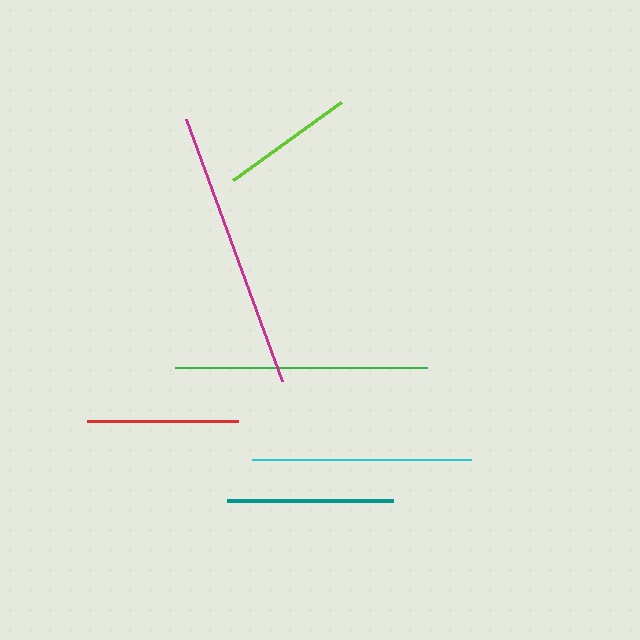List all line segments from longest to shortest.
From longest to shortest: magenta, green, cyan, teal, red, lime.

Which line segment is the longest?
The magenta line is the longest at approximately 279 pixels.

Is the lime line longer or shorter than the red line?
The red line is longer than the lime line.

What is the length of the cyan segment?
The cyan segment is approximately 219 pixels long.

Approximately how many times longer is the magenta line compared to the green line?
The magenta line is approximately 1.1 times the length of the green line.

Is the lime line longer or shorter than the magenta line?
The magenta line is longer than the lime line.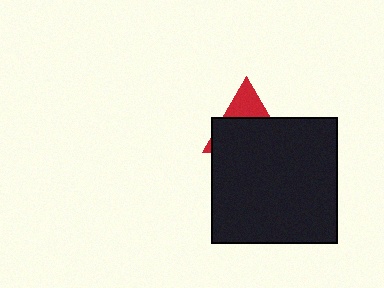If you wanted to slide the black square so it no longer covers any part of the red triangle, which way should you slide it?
Slide it down — that is the most direct way to separate the two shapes.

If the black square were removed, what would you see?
You would see the complete red triangle.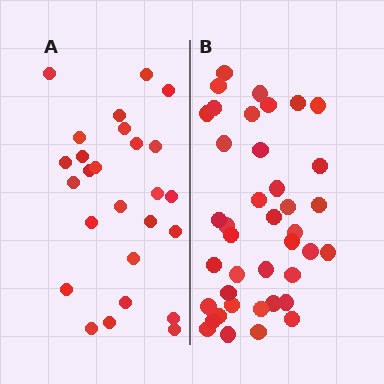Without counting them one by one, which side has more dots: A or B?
Region B (the right region) has more dots.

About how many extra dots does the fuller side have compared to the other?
Region B has approximately 15 more dots than region A.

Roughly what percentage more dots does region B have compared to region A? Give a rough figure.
About 55% more.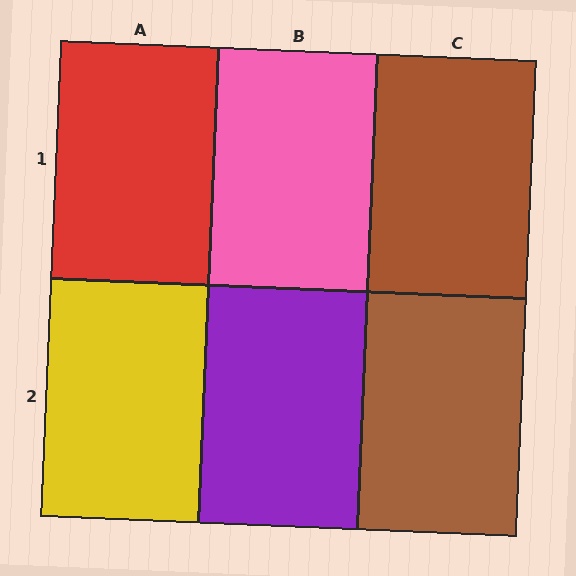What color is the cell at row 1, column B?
Pink.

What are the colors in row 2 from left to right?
Yellow, purple, brown.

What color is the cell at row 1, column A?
Red.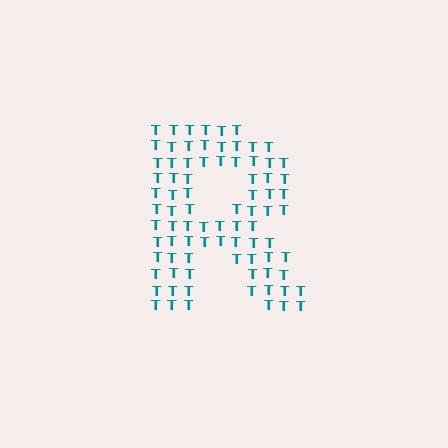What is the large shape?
The large shape is the letter R.